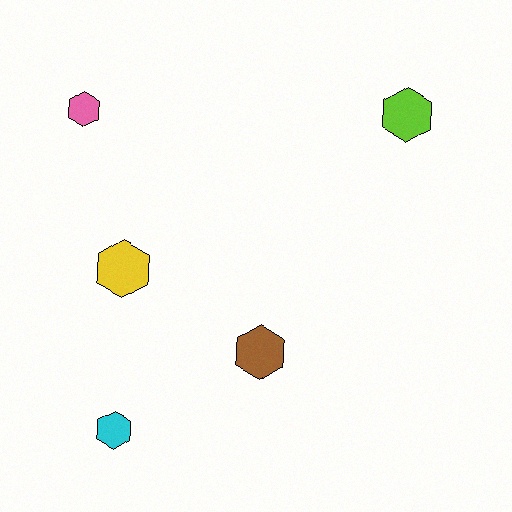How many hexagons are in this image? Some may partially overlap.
There are 5 hexagons.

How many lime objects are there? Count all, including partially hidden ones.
There is 1 lime object.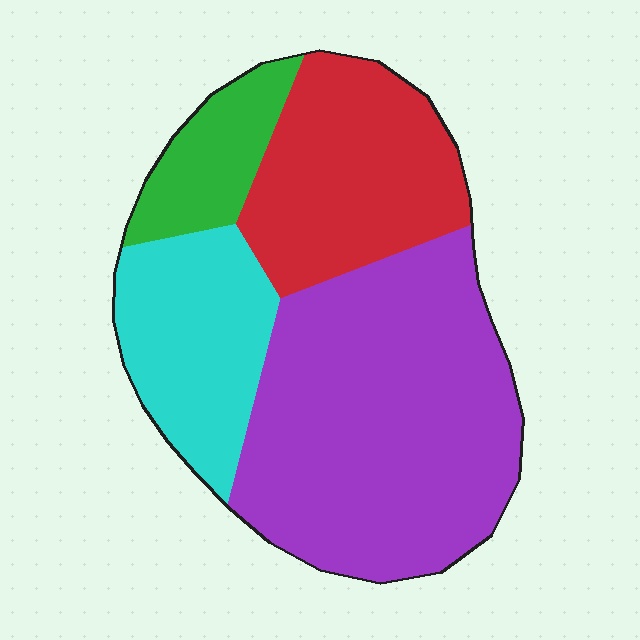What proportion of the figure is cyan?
Cyan covers about 20% of the figure.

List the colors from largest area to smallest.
From largest to smallest: purple, red, cyan, green.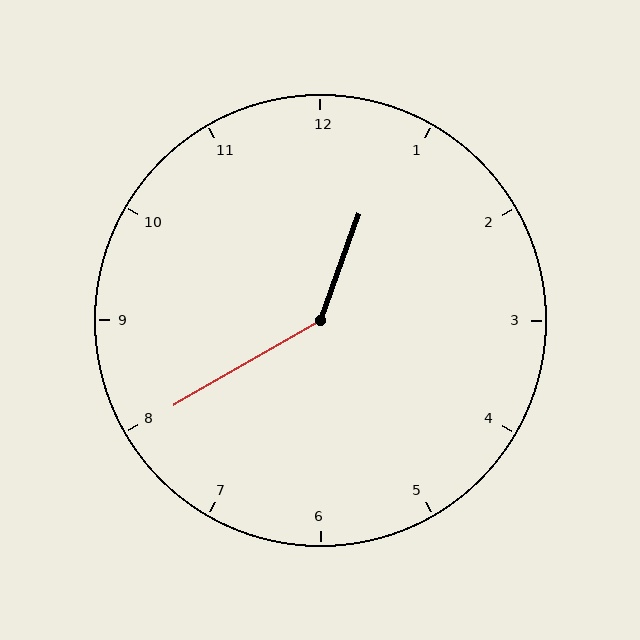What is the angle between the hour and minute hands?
Approximately 140 degrees.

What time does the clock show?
12:40.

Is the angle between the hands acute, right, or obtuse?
It is obtuse.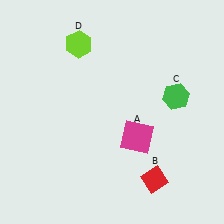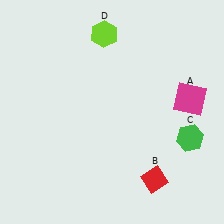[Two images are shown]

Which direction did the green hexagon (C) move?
The green hexagon (C) moved down.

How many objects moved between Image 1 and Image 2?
3 objects moved between the two images.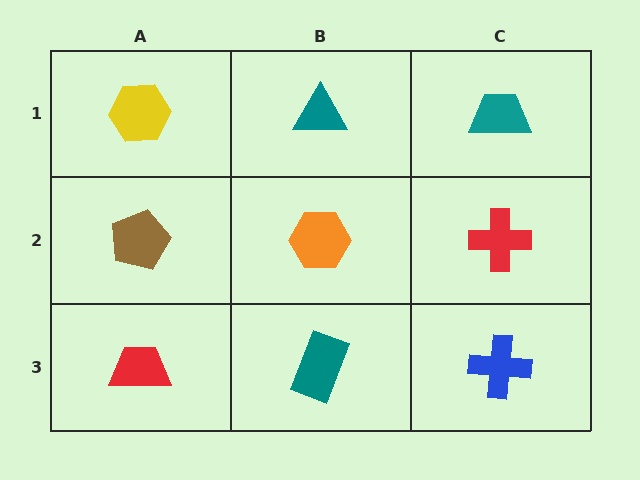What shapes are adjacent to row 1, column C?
A red cross (row 2, column C), a teal triangle (row 1, column B).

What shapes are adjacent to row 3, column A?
A brown pentagon (row 2, column A), a teal rectangle (row 3, column B).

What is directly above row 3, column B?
An orange hexagon.